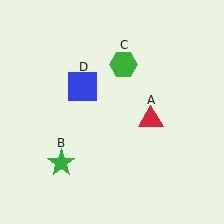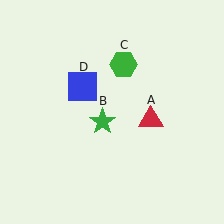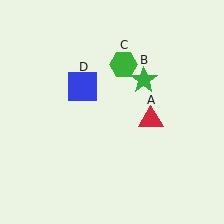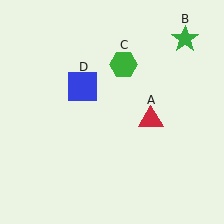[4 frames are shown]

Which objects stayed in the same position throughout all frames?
Red triangle (object A) and green hexagon (object C) and blue square (object D) remained stationary.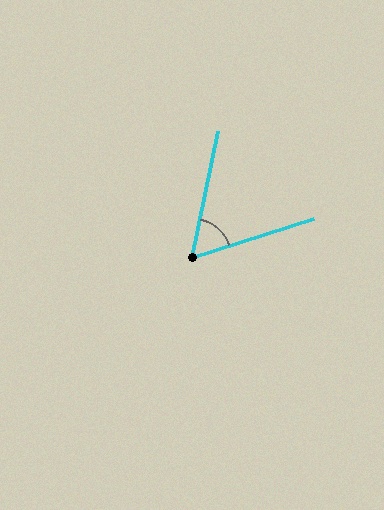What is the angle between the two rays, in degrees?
Approximately 61 degrees.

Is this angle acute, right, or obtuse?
It is acute.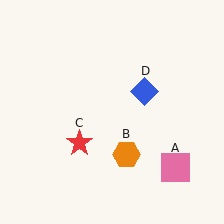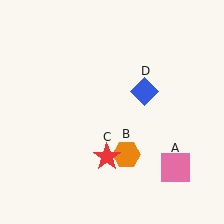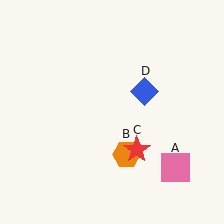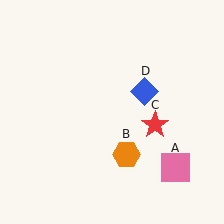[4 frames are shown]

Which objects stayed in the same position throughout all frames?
Pink square (object A) and orange hexagon (object B) and blue diamond (object D) remained stationary.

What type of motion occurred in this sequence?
The red star (object C) rotated counterclockwise around the center of the scene.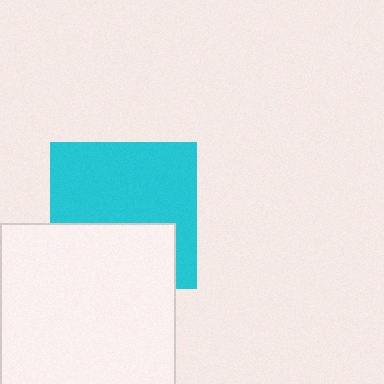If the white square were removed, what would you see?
You would see the complete cyan square.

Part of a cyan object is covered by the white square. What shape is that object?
It is a square.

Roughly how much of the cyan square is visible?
About half of it is visible (roughly 62%).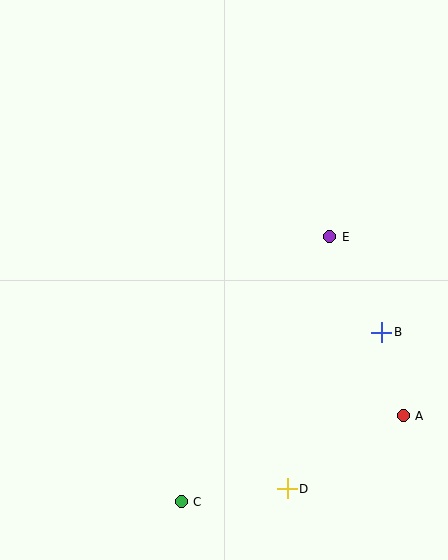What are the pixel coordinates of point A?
Point A is at (403, 416).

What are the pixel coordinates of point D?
Point D is at (287, 489).